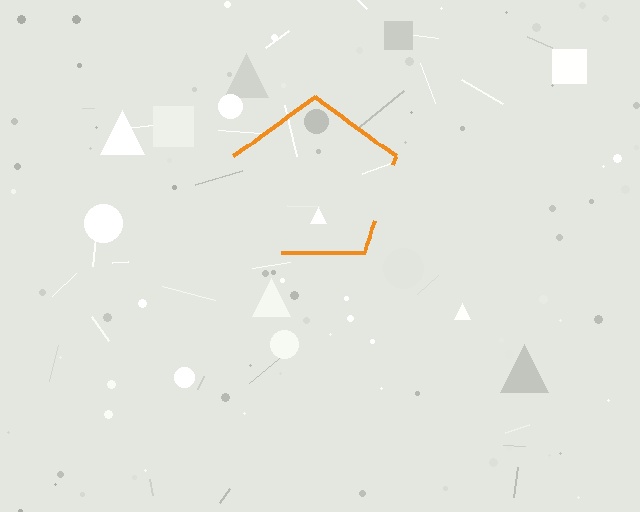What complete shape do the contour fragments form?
The contour fragments form a pentagon.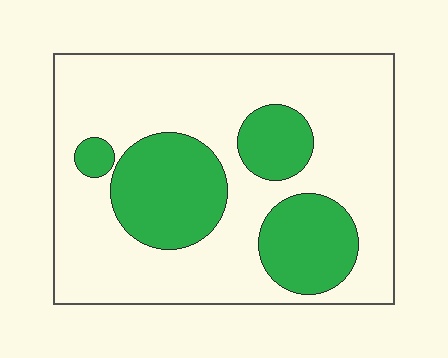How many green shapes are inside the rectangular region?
4.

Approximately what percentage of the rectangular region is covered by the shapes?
Approximately 30%.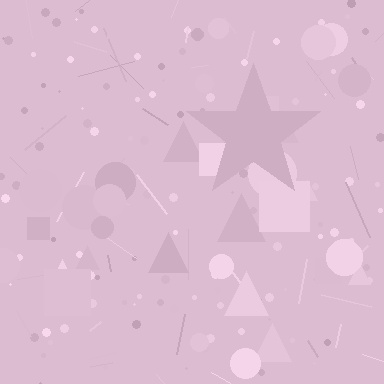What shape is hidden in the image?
A star is hidden in the image.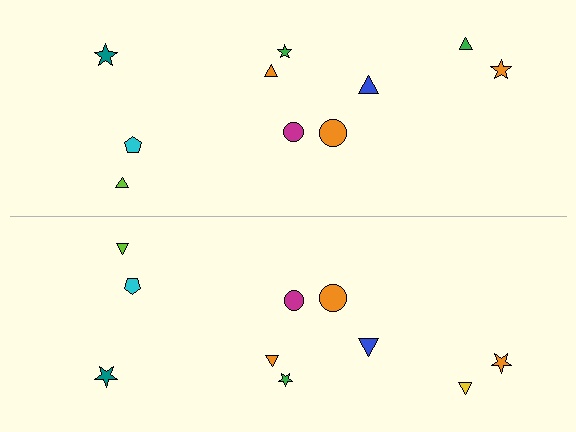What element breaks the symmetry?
The yellow triangle on the bottom side breaks the symmetry — its mirror counterpart is green.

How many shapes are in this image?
There are 20 shapes in this image.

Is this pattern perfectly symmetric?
No, the pattern is not perfectly symmetric. The yellow triangle on the bottom side breaks the symmetry — its mirror counterpart is green.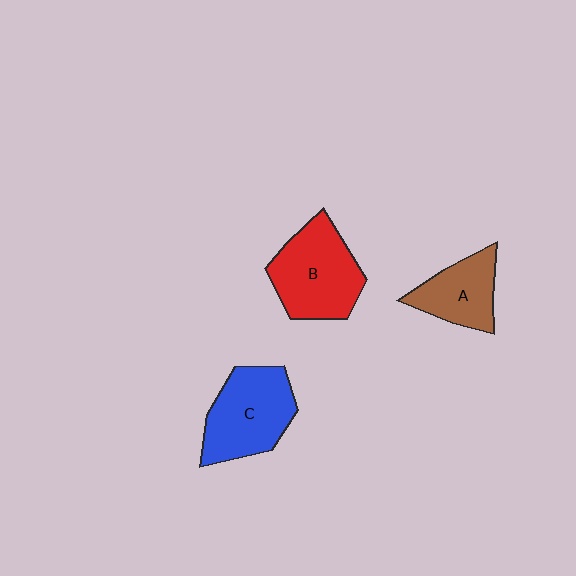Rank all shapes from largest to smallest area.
From largest to smallest: B (red), C (blue), A (brown).